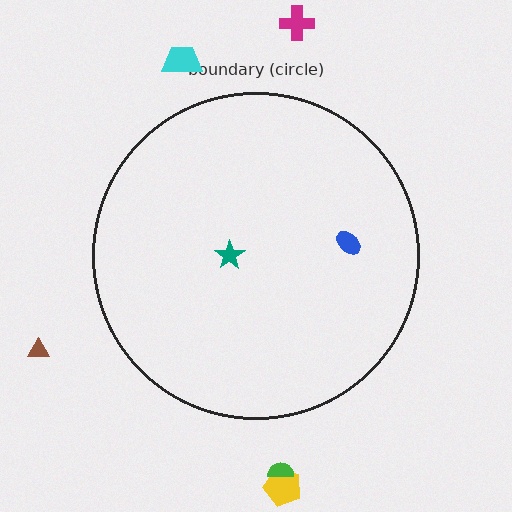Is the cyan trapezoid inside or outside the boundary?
Outside.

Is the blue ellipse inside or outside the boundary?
Inside.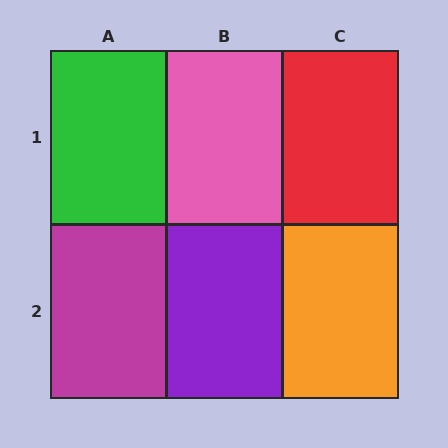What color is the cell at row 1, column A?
Green.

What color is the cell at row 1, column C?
Red.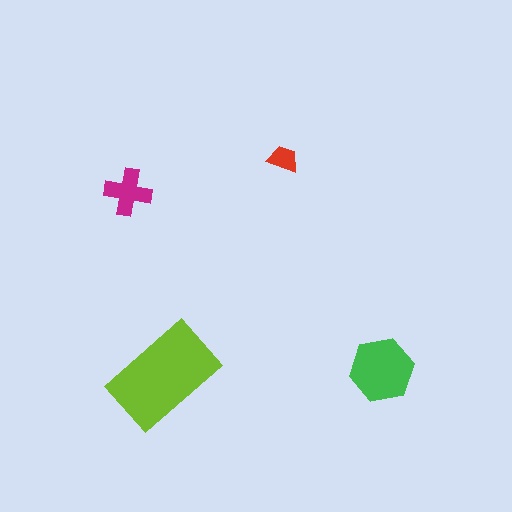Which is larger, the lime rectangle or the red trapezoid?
The lime rectangle.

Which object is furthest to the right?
The green hexagon is rightmost.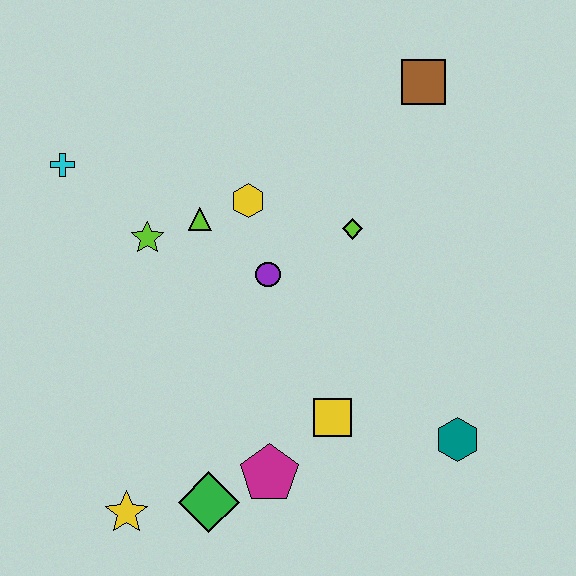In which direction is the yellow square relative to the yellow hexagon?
The yellow square is below the yellow hexagon.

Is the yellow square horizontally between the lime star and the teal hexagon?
Yes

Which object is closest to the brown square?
The lime diamond is closest to the brown square.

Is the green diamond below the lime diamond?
Yes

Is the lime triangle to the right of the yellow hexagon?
No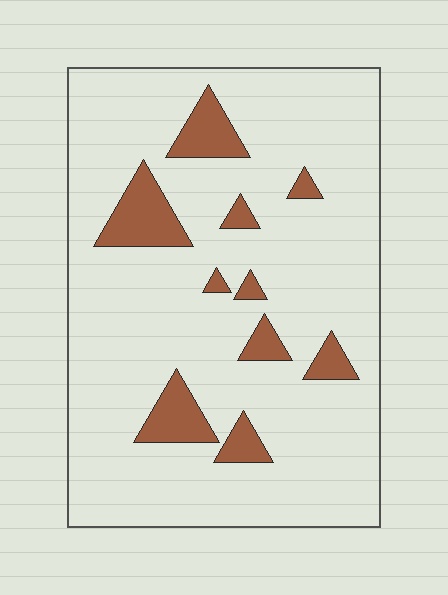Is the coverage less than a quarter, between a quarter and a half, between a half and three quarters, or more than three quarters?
Less than a quarter.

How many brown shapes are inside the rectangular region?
10.